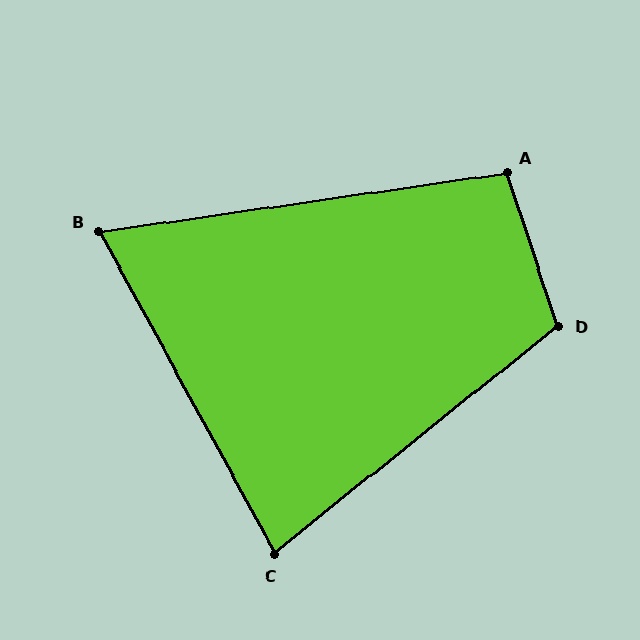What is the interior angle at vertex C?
Approximately 80 degrees (acute).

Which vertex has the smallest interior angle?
B, at approximately 70 degrees.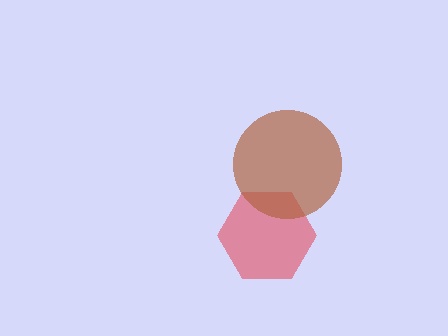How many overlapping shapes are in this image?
There are 2 overlapping shapes in the image.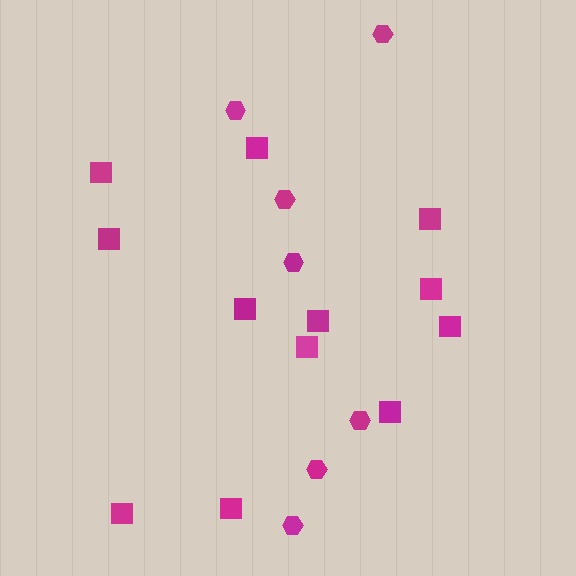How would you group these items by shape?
There are 2 groups: one group of hexagons (7) and one group of squares (12).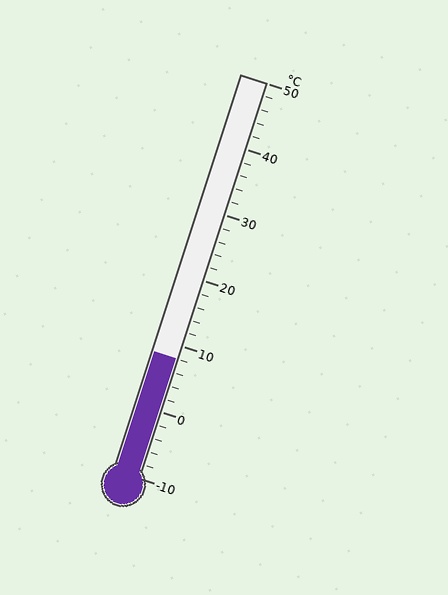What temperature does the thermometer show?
The thermometer shows approximately 8°C.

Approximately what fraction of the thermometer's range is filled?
The thermometer is filled to approximately 30% of its range.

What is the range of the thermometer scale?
The thermometer scale ranges from -10°C to 50°C.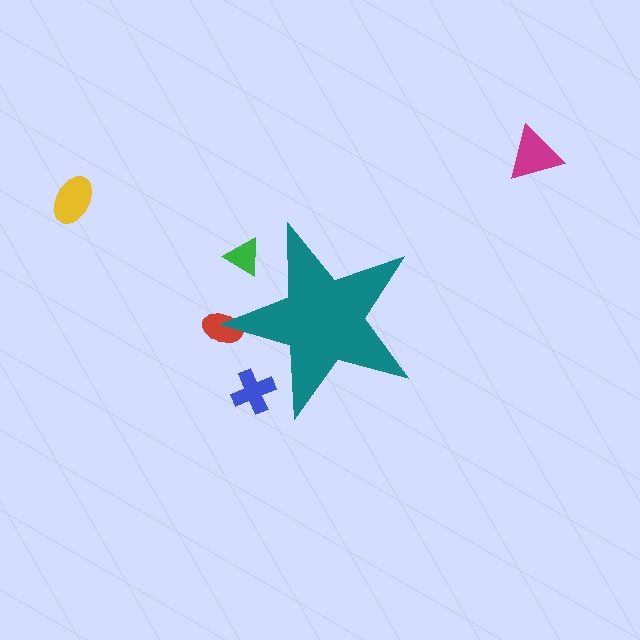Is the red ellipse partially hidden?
Yes, the red ellipse is partially hidden behind the teal star.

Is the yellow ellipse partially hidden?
No, the yellow ellipse is fully visible.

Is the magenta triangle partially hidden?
No, the magenta triangle is fully visible.